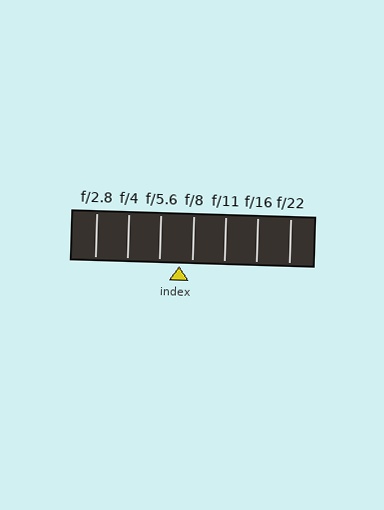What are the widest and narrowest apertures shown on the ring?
The widest aperture shown is f/2.8 and the narrowest is f/22.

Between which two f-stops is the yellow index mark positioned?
The index mark is between f/5.6 and f/8.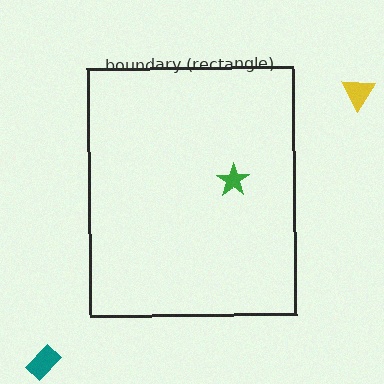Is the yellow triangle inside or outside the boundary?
Outside.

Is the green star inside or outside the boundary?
Inside.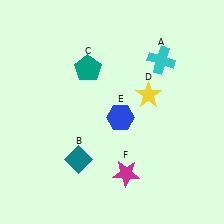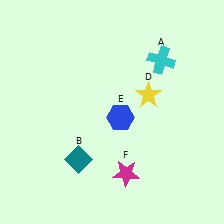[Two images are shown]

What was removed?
The teal pentagon (C) was removed in Image 2.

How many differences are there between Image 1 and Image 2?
There is 1 difference between the two images.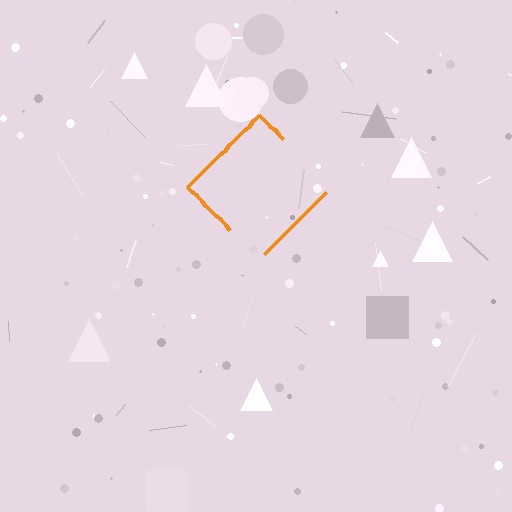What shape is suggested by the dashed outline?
The dashed outline suggests a diamond.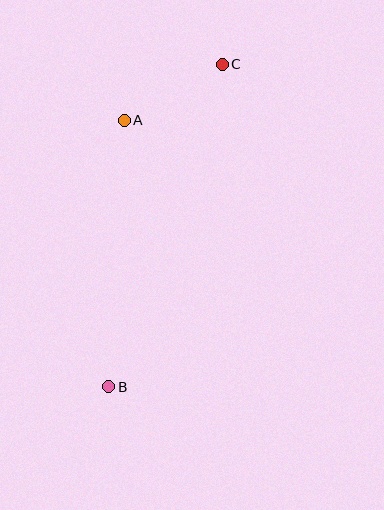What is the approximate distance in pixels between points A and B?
The distance between A and B is approximately 267 pixels.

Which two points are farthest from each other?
Points B and C are farthest from each other.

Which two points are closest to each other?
Points A and C are closest to each other.